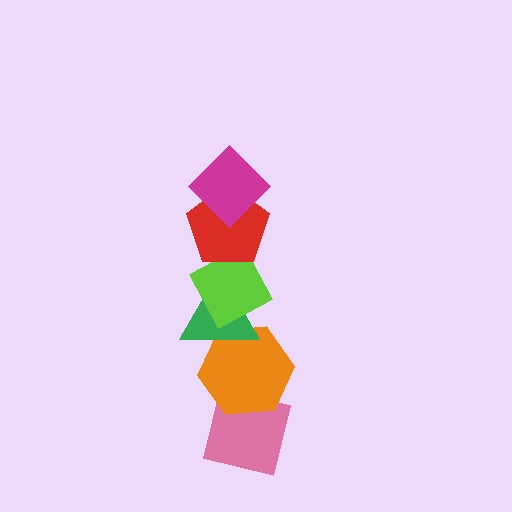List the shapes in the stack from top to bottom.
From top to bottom: the magenta diamond, the red pentagon, the lime diamond, the green triangle, the orange hexagon, the pink square.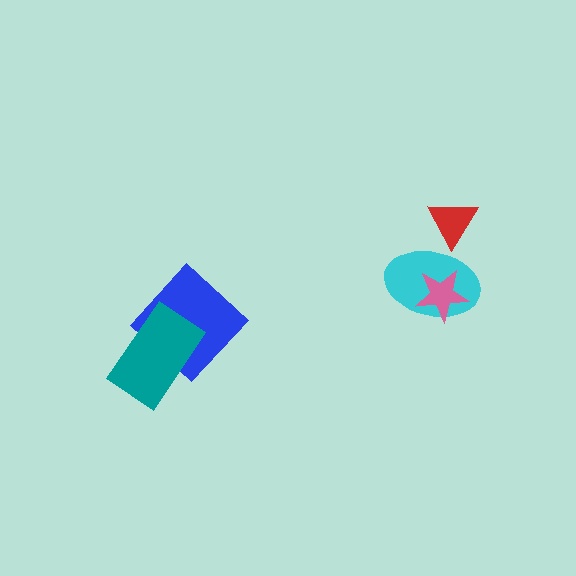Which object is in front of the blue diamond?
The teal rectangle is in front of the blue diamond.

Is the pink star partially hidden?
No, no other shape covers it.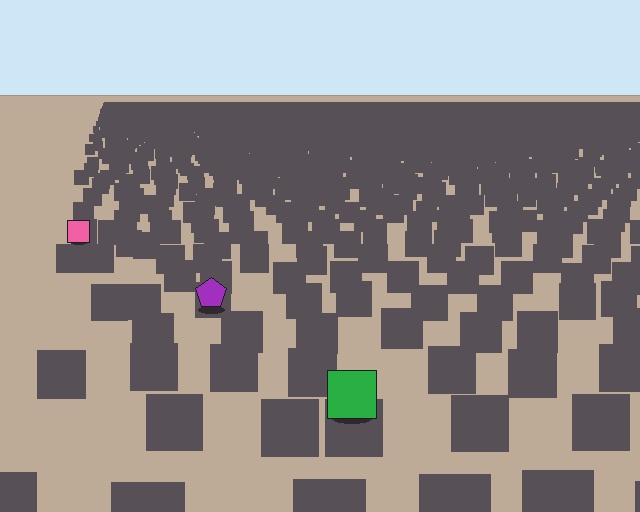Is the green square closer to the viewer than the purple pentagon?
Yes. The green square is closer — you can tell from the texture gradient: the ground texture is coarser near it.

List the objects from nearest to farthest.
From nearest to farthest: the green square, the purple pentagon, the pink square.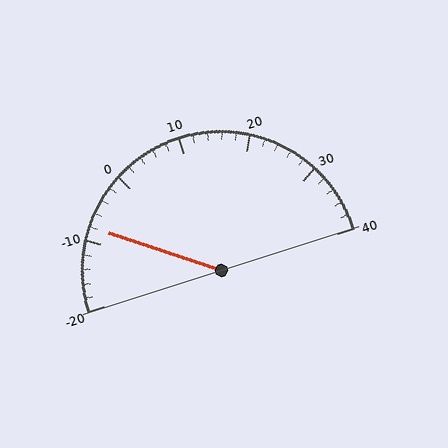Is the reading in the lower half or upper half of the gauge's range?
The reading is in the lower half of the range (-20 to 40).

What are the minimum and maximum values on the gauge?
The gauge ranges from -20 to 40.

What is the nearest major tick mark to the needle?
The nearest major tick mark is -10.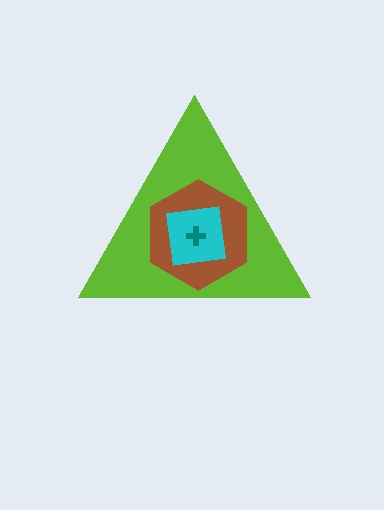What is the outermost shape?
The lime triangle.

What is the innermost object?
The teal cross.